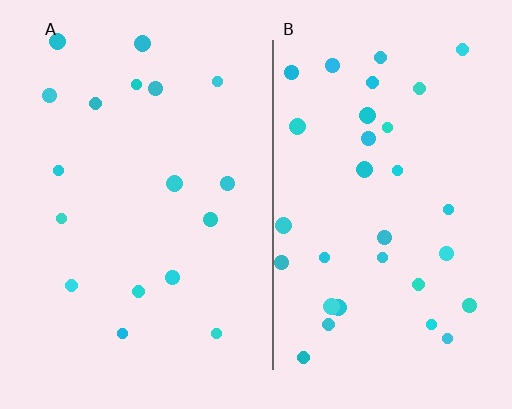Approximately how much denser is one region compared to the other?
Approximately 1.9× — region B over region A.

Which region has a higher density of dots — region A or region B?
B (the right).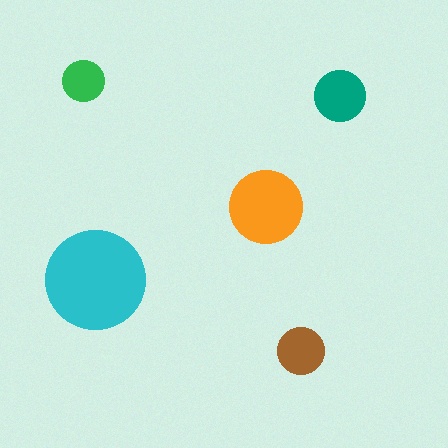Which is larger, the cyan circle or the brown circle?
The cyan one.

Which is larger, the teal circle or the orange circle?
The orange one.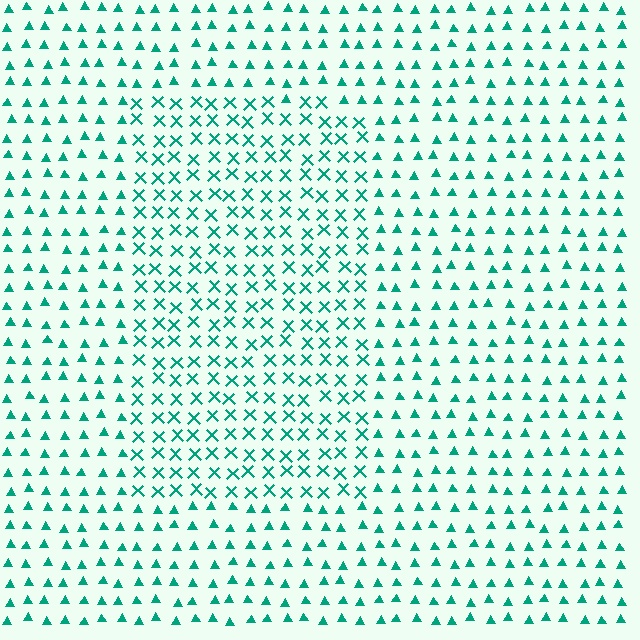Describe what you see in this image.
The image is filled with small teal elements arranged in a uniform grid. A rectangle-shaped region contains X marks, while the surrounding area contains triangles. The boundary is defined purely by the change in element shape.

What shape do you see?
I see a rectangle.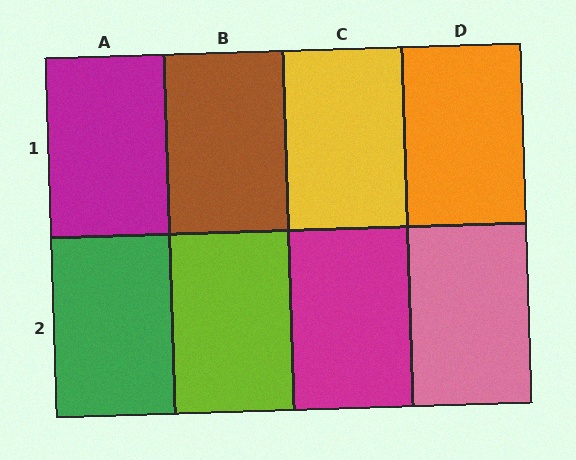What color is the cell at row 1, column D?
Orange.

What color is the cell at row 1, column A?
Magenta.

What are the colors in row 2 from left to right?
Green, lime, magenta, pink.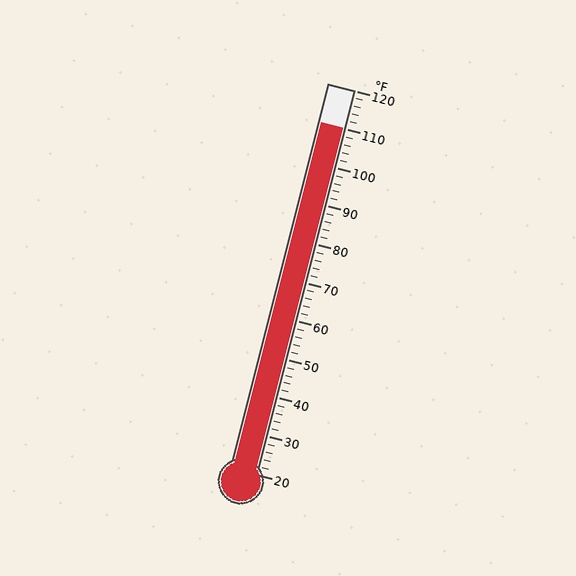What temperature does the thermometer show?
The thermometer shows approximately 110°F.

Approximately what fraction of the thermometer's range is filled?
The thermometer is filled to approximately 90% of its range.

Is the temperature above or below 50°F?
The temperature is above 50°F.